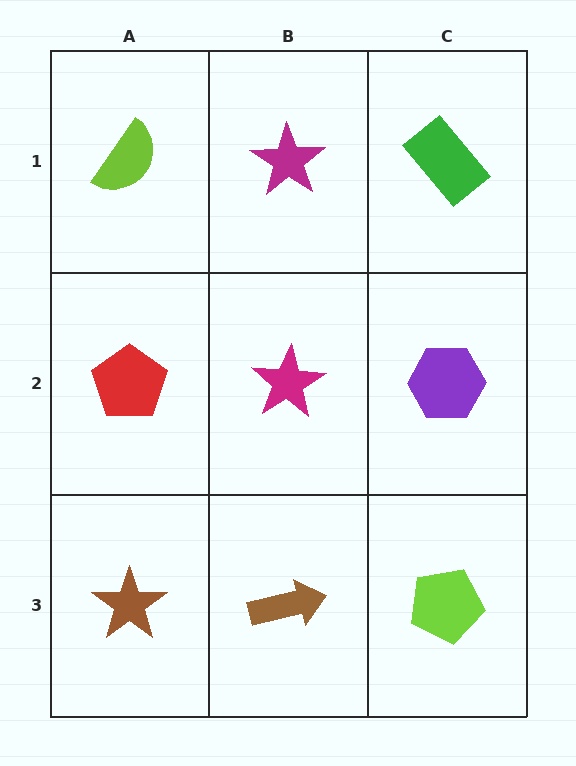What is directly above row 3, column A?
A red pentagon.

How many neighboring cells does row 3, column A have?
2.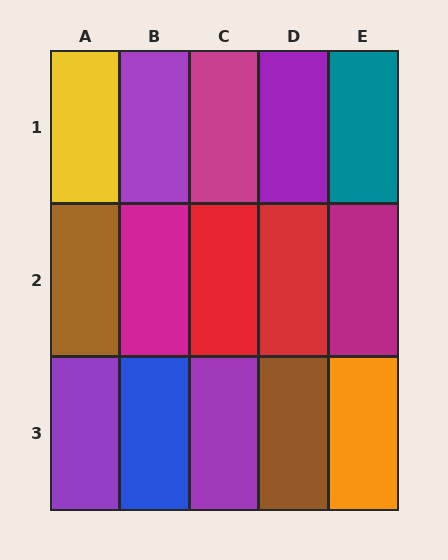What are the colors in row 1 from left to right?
Yellow, purple, magenta, purple, teal.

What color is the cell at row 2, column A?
Brown.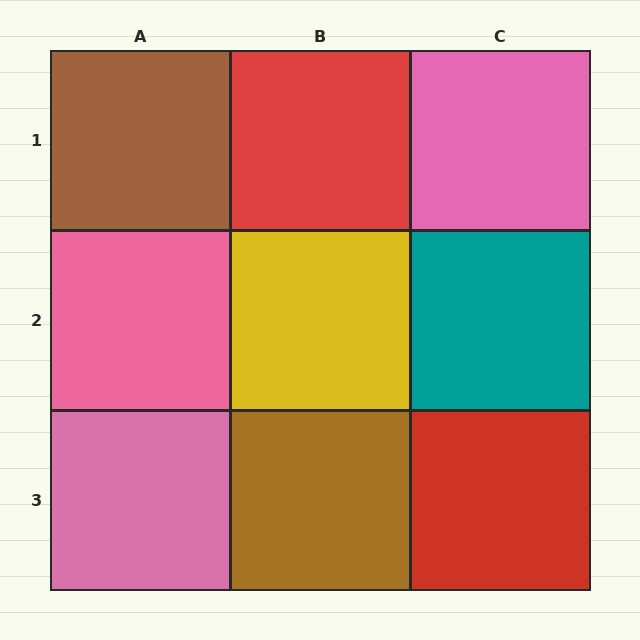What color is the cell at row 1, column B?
Red.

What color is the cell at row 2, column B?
Yellow.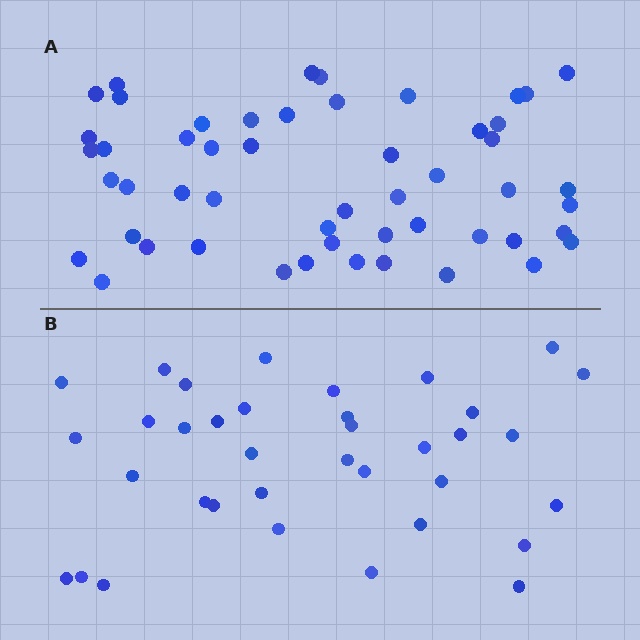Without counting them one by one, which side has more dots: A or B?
Region A (the top region) has more dots.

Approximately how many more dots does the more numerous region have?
Region A has approximately 15 more dots than region B.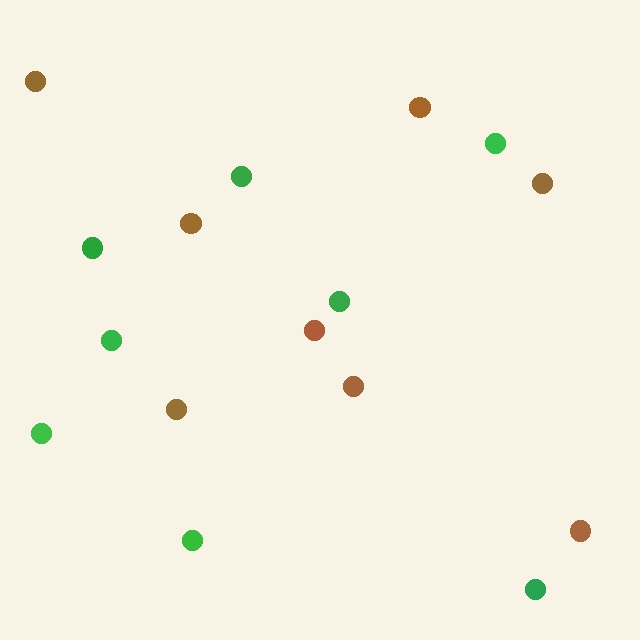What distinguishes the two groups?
There are 2 groups: one group of green circles (8) and one group of brown circles (8).